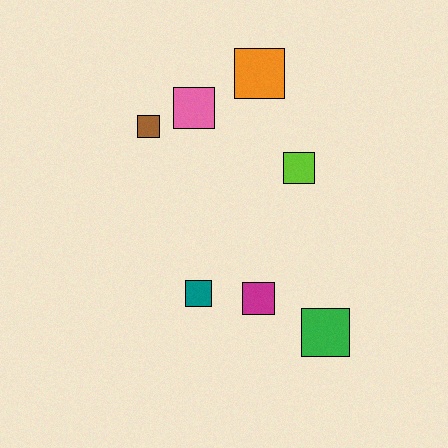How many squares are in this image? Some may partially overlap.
There are 7 squares.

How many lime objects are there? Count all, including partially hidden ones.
There is 1 lime object.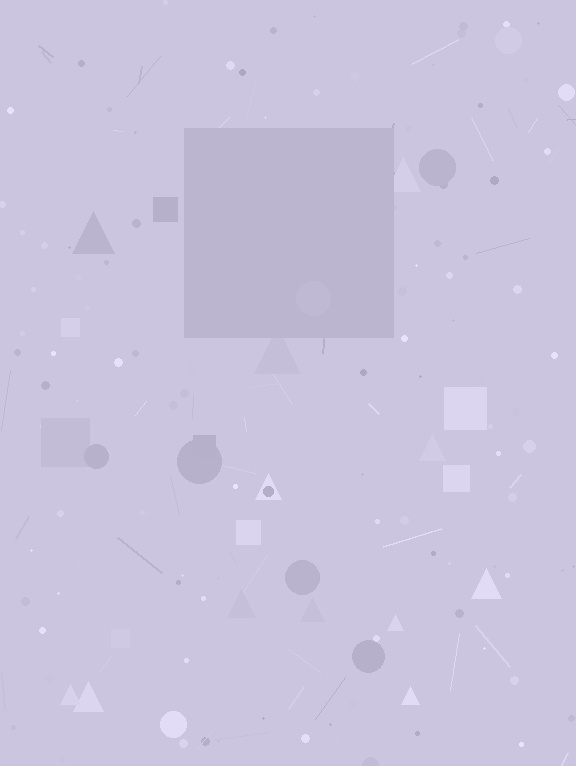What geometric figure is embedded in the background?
A square is embedded in the background.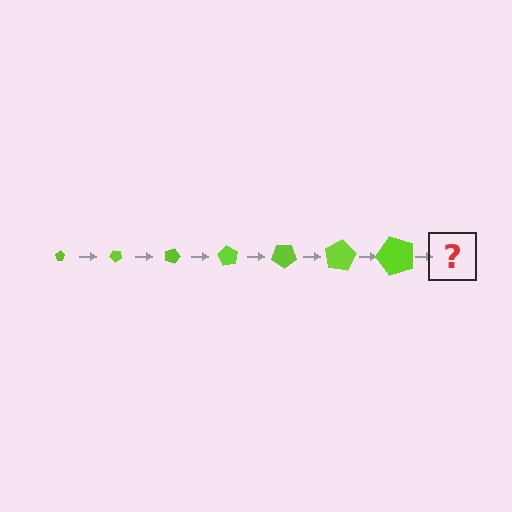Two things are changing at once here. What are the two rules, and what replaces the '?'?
The two rules are that the pentagon grows larger each step and it rotates 45 degrees each step. The '?' should be a pentagon, larger than the previous one and rotated 315 degrees from the start.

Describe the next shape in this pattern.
It should be a pentagon, larger than the previous one and rotated 315 degrees from the start.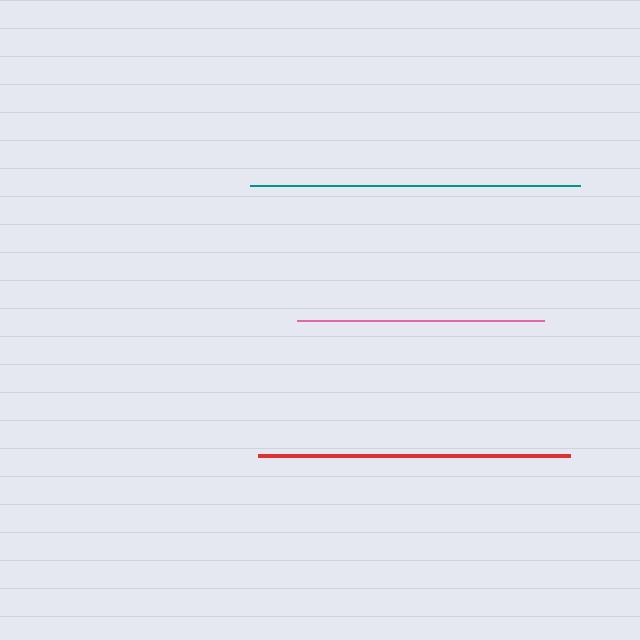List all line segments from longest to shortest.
From longest to shortest: teal, red, pink.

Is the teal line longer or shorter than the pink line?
The teal line is longer than the pink line.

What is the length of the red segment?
The red segment is approximately 311 pixels long.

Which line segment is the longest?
The teal line is the longest at approximately 330 pixels.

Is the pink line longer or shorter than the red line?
The red line is longer than the pink line.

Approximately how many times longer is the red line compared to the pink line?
The red line is approximately 1.3 times the length of the pink line.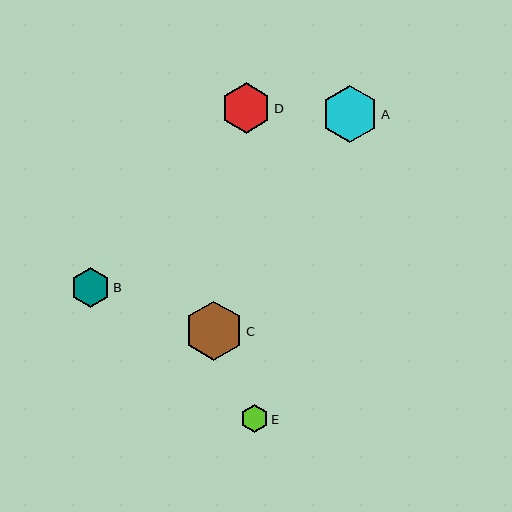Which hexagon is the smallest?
Hexagon E is the smallest with a size of approximately 28 pixels.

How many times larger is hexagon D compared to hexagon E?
Hexagon D is approximately 1.8 times the size of hexagon E.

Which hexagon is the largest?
Hexagon C is the largest with a size of approximately 59 pixels.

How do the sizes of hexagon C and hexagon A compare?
Hexagon C and hexagon A are approximately the same size.